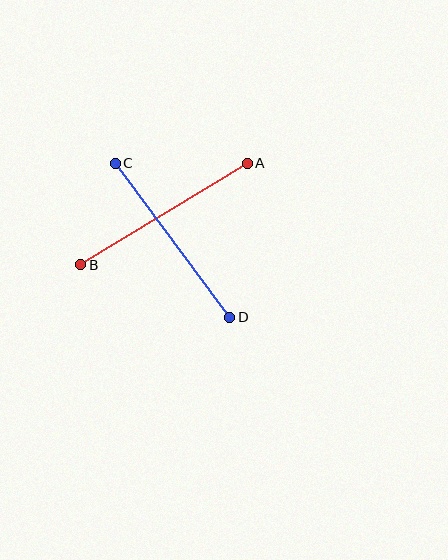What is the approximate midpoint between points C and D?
The midpoint is at approximately (173, 240) pixels.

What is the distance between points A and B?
The distance is approximately 195 pixels.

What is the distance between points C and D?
The distance is approximately 192 pixels.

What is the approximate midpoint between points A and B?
The midpoint is at approximately (164, 214) pixels.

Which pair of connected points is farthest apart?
Points A and B are farthest apart.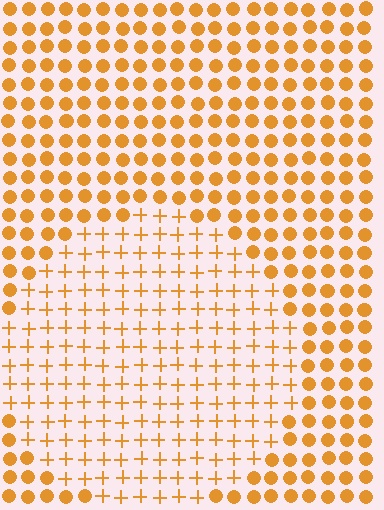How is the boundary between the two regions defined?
The boundary is defined by a change in element shape: plus signs inside vs. circles outside. All elements share the same color and spacing.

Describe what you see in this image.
The image is filled with small orange elements arranged in a uniform grid. A circle-shaped region contains plus signs, while the surrounding area contains circles. The boundary is defined purely by the change in element shape.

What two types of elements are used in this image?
The image uses plus signs inside the circle region and circles outside it.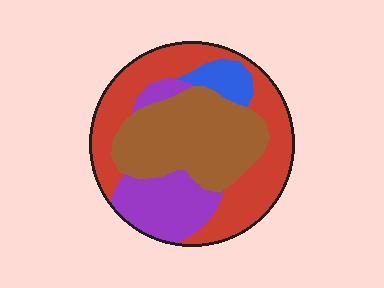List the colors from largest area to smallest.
From largest to smallest: red, brown, purple, blue.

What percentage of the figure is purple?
Purple takes up about one fifth (1/5) of the figure.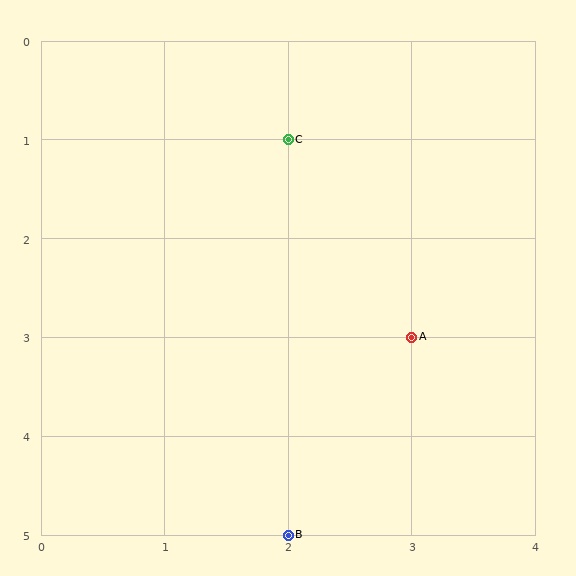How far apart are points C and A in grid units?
Points C and A are 1 column and 2 rows apart (about 2.2 grid units diagonally).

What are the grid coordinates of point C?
Point C is at grid coordinates (2, 1).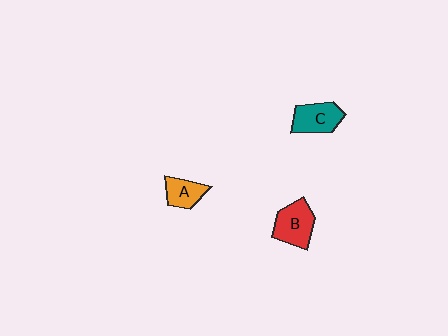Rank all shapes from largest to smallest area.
From largest to smallest: B (red), C (teal), A (orange).